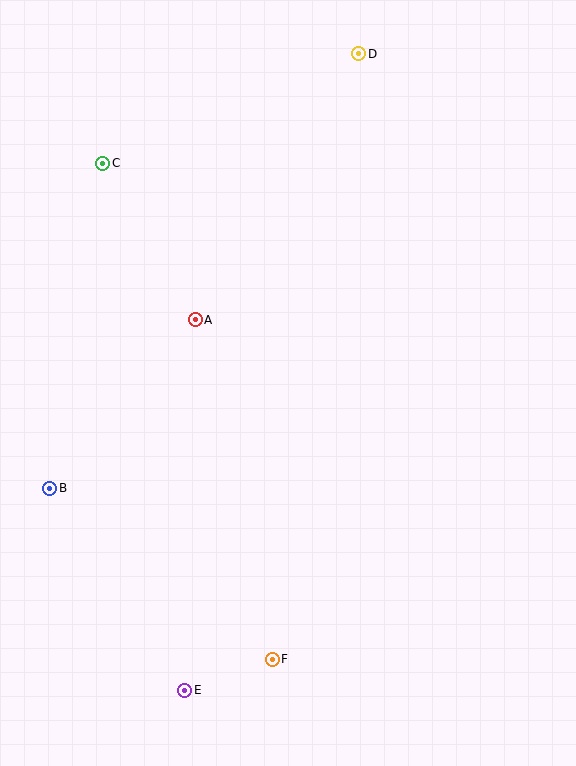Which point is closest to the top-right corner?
Point D is closest to the top-right corner.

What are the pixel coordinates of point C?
Point C is at (103, 163).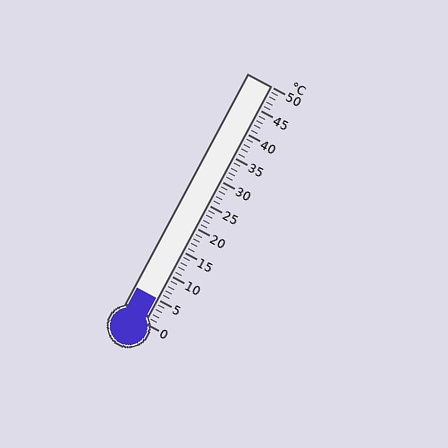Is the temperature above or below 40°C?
The temperature is below 40°C.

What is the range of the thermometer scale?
The thermometer scale ranges from 0°C to 50°C.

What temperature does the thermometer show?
The thermometer shows approximately 5°C.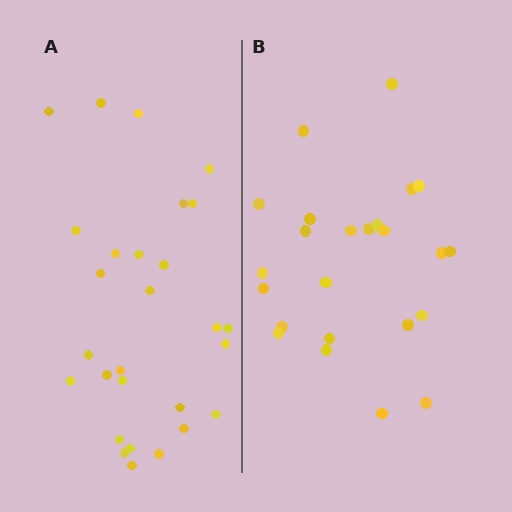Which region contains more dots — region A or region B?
Region A (the left region) has more dots.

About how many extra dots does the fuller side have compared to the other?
Region A has about 4 more dots than region B.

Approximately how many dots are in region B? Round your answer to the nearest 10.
About 20 dots. (The exact count is 24, which rounds to 20.)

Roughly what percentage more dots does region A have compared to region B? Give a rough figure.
About 15% more.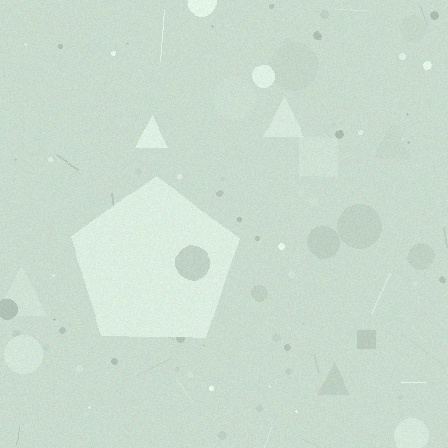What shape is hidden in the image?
A pentagon is hidden in the image.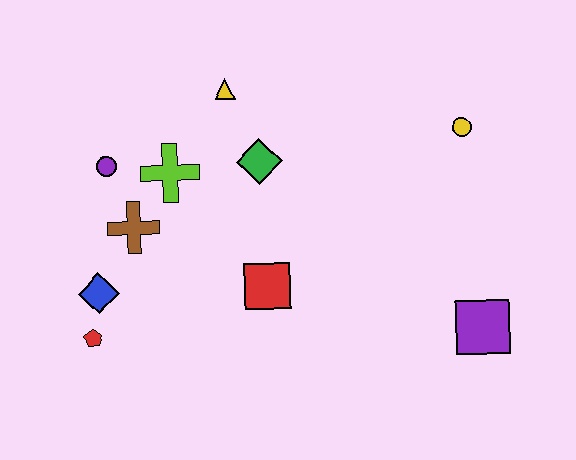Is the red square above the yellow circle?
No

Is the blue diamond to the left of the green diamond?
Yes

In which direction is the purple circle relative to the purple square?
The purple circle is to the left of the purple square.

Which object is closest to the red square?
The green diamond is closest to the red square.